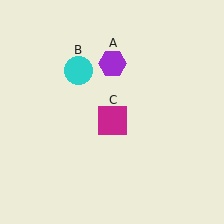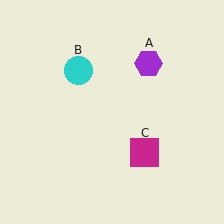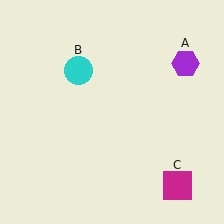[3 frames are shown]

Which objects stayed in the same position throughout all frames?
Cyan circle (object B) remained stationary.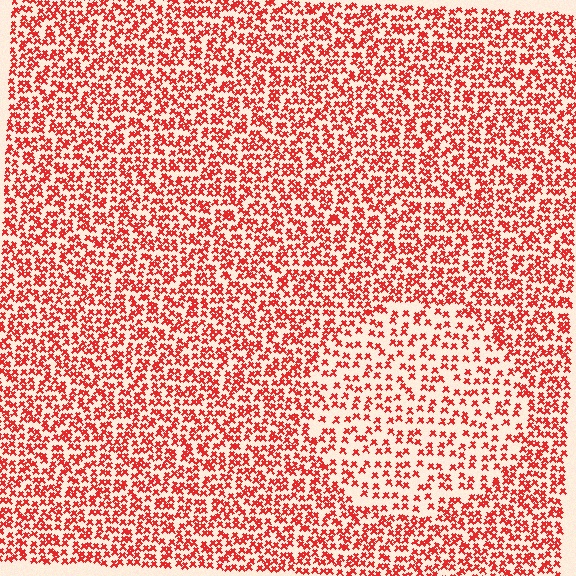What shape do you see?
I see a circle.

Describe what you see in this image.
The image contains small red elements arranged at two different densities. A circle-shaped region is visible where the elements are less densely packed than the surrounding area.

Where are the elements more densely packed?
The elements are more densely packed outside the circle boundary.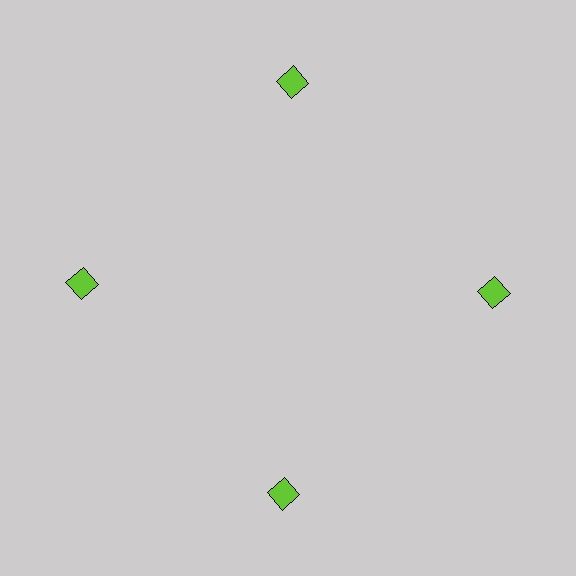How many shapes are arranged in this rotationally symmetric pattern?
There are 4 shapes, arranged in 4 groups of 1.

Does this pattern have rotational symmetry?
Yes, this pattern has 4-fold rotational symmetry. It looks the same after rotating 90 degrees around the center.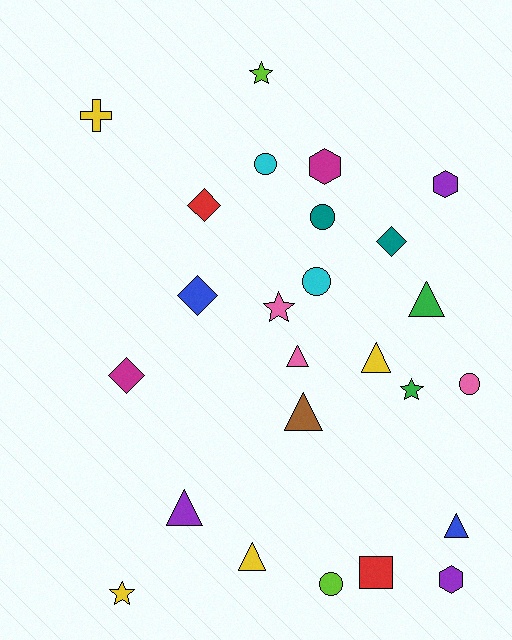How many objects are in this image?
There are 25 objects.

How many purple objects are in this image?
There are 3 purple objects.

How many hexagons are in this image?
There are 3 hexagons.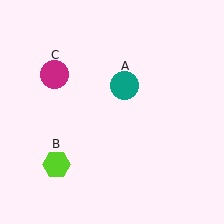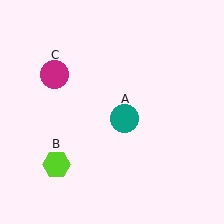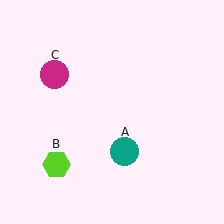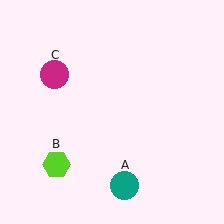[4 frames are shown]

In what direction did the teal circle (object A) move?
The teal circle (object A) moved down.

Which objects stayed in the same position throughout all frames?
Lime hexagon (object B) and magenta circle (object C) remained stationary.